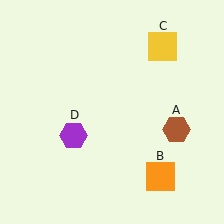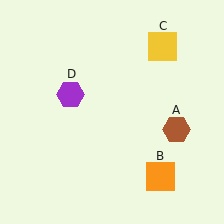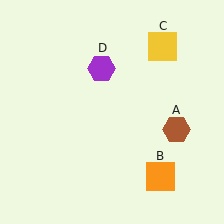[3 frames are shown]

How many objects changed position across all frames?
1 object changed position: purple hexagon (object D).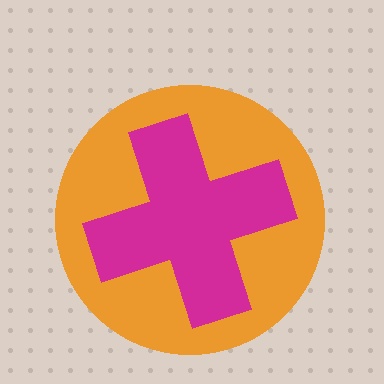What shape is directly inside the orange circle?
The magenta cross.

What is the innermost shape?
The magenta cross.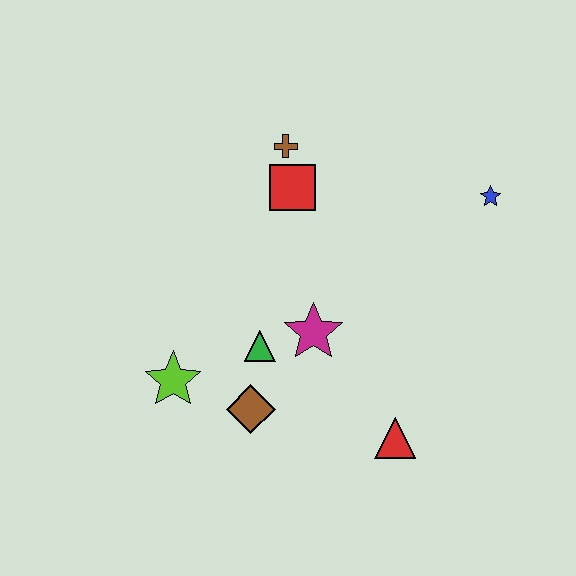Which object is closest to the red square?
The brown cross is closest to the red square.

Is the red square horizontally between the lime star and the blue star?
Yes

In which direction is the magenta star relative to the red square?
The magenta star is below the red square.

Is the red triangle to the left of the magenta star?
No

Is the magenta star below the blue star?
Yes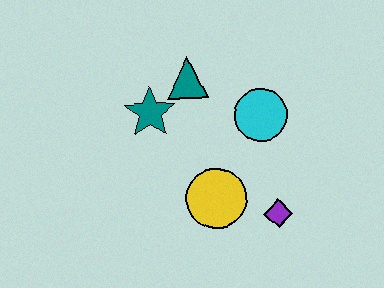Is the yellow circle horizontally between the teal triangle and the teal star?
No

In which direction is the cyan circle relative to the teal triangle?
The cyan circle is to the right of the teal triangle.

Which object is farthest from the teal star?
The purple diamond is farthest from the teal star.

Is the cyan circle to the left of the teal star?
No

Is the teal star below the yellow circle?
No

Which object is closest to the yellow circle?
The purple diamond is closest to the yellow circle.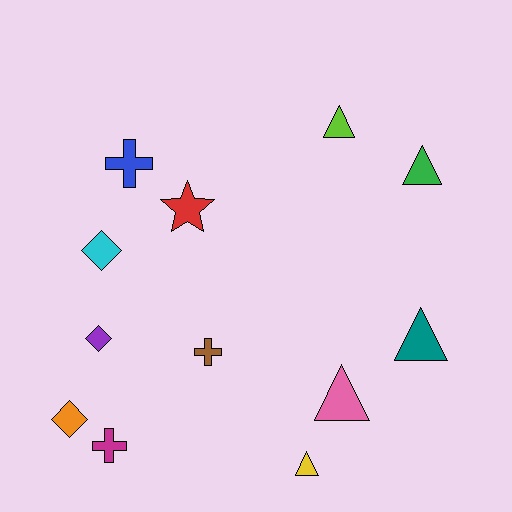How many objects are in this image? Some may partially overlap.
There are 12 objects.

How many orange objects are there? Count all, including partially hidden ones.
There is 1 orange object.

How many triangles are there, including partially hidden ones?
There are 5 triangles.